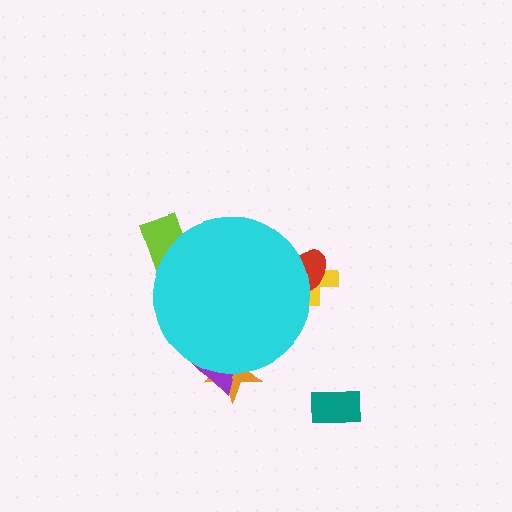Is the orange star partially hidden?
Yes, the orange star is partially hidden behind the cyan circle.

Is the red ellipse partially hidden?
Yes, the red ellipse is partially hidden behind the cyan circle.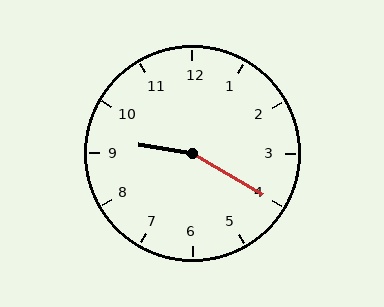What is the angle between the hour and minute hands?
Approximately 160 degrees.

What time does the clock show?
9:20.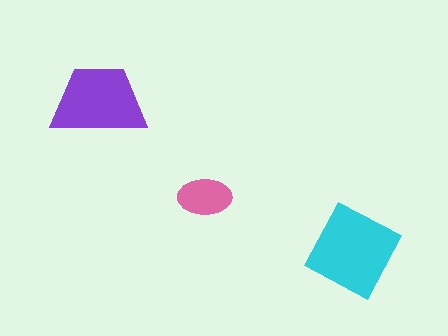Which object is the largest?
The cyan square.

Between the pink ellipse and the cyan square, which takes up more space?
The cyan square.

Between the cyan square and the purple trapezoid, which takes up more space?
The cyan square.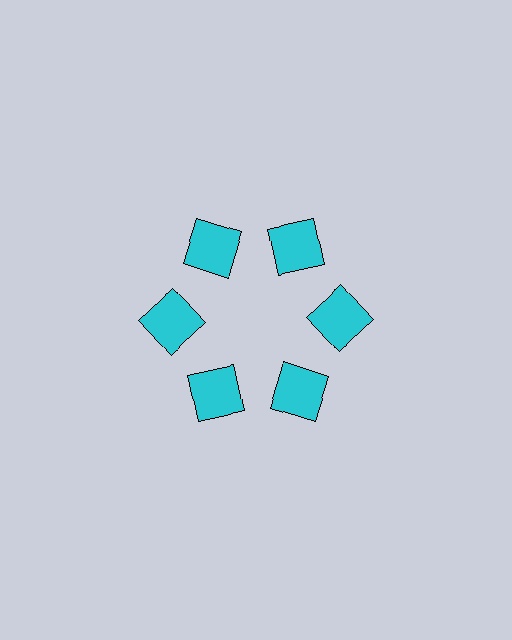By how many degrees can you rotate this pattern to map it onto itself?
The pattern maps onto itself every 60 degrees of rotation.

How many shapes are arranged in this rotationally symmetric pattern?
There are 6 shapes, arranged in 6 groups of 1.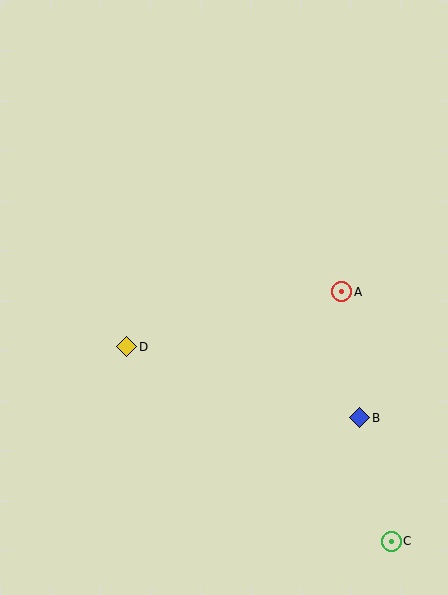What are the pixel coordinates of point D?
Point D is at (127, 347).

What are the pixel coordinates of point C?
Point C is at (391, 541).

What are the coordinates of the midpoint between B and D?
The midpoint between B and D is at (243, 382).